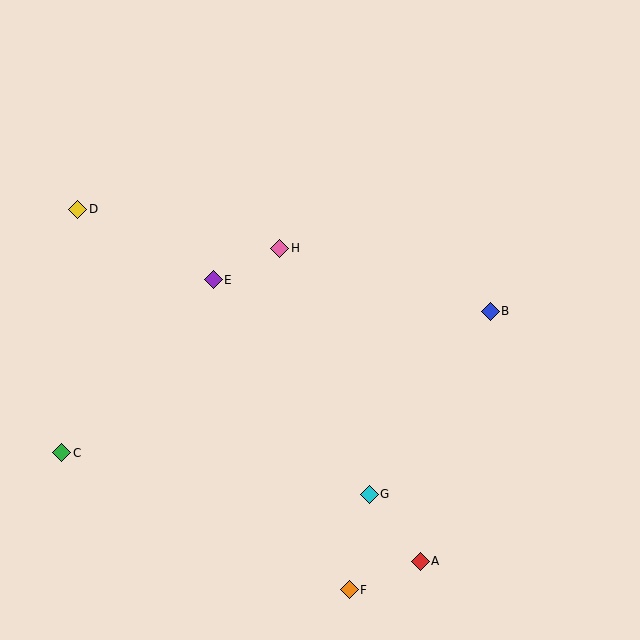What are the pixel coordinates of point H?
Point H is at (280, 248).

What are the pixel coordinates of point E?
Point E is at (213, 280).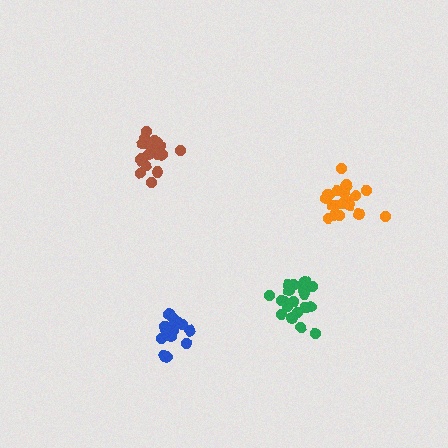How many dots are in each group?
Group 1: 20 dots, Group 2: 21 dots, Group 3: 21 dots, Group 4: 16 dots (78 total).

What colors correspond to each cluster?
The clusters are colored: brown, orange, green, blue.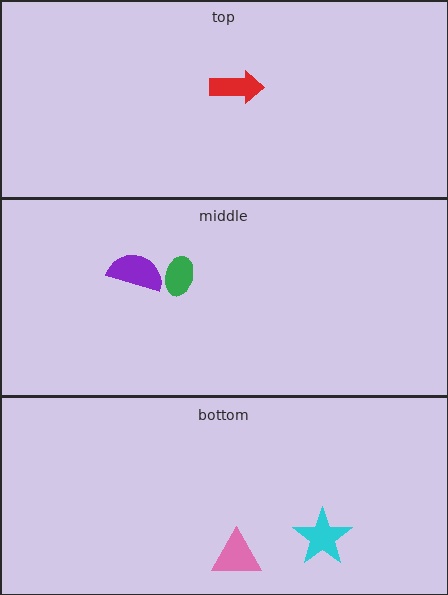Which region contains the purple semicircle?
The middle region.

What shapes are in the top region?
The red arrow.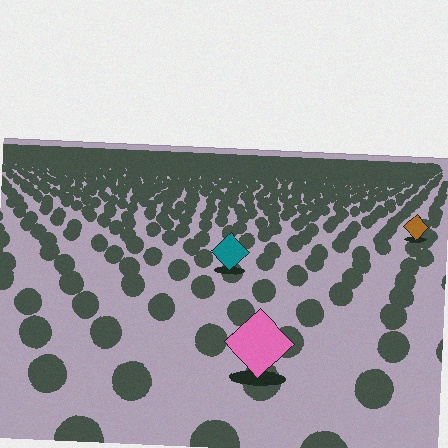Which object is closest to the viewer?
The pink diamond is closest. The texture marks near it are larger and more spread out.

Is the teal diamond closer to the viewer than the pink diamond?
No. The pink diamond is closer — you can tell from the texture gradient: the ground texture is coarser near it.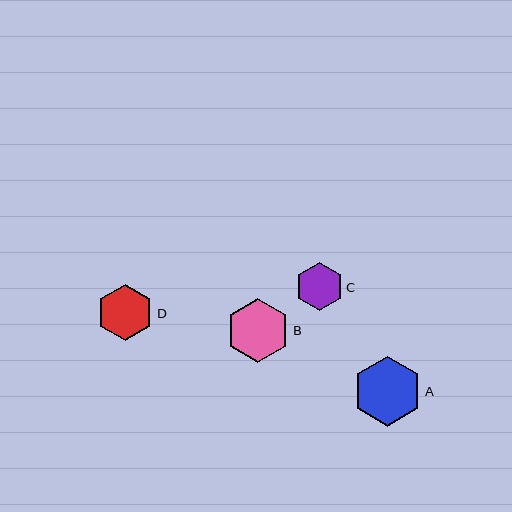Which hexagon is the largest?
Hexagon A is the largest with a size of approximately 70 pixels.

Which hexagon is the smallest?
Hexagon C is the smallest with a size of approximately 48 pixels.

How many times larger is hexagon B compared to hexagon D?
Hexagon B is approximately 1.1 times the size of hexagon D.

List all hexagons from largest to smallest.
From largest to smallest: A, B, D, C.